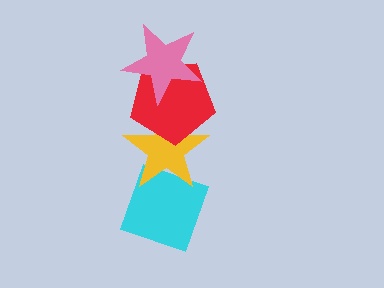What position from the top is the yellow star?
The yellow star is 3rd from the top.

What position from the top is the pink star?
The pink star is 1st from the top.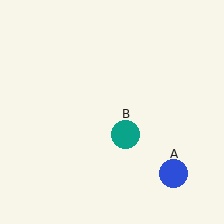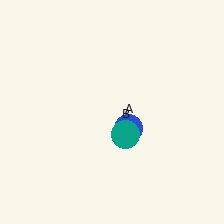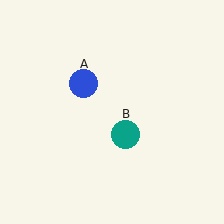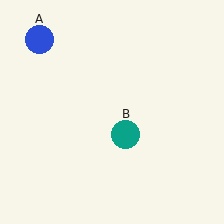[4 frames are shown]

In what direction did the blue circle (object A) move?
The blue circle (object A) moved up and to the left.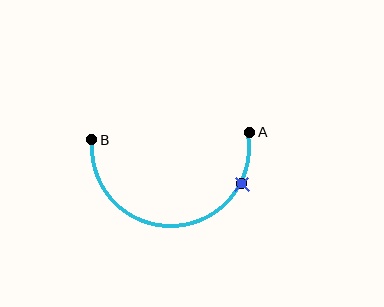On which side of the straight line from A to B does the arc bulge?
The arc bulges below the straight line connecting A and B.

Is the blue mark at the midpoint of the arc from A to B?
No. The blue mark lies on the arc but is closer to endpoint A. The arc midpoint would be at the point on the curve equidistant along the arc from both A and B.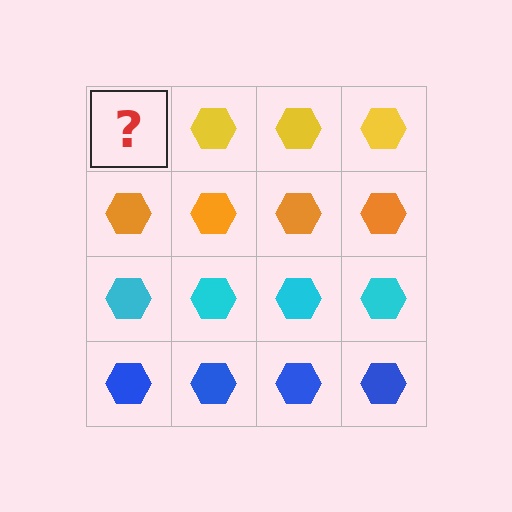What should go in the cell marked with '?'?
The missing cell should contain a yellow hexagon.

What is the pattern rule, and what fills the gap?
The rule is that each row has a consistent color. The gap should be filled with a yellow hexagon.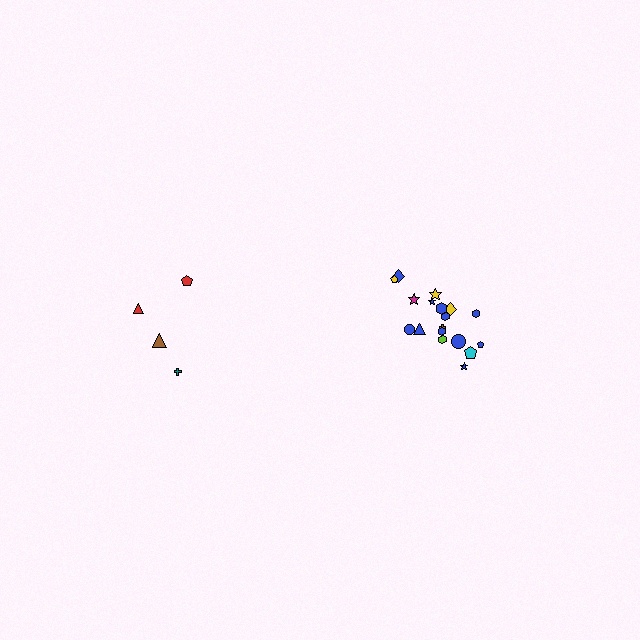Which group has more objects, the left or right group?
The right group.